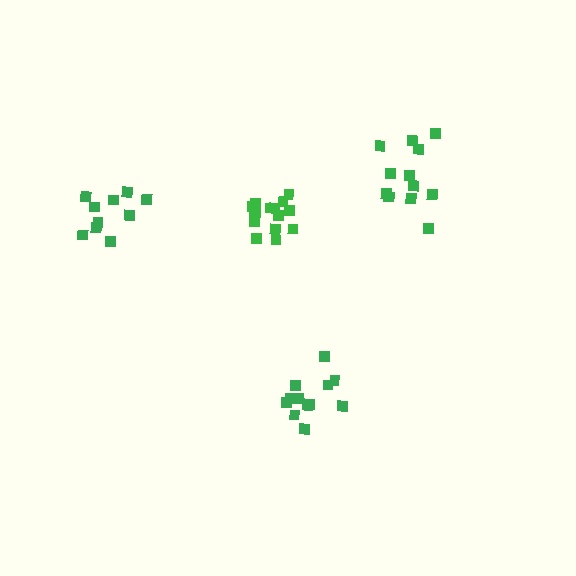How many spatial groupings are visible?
There are 4 spatial groupings.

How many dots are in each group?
Group 1: 12 dots, Group 2: 16 dots, Group 3: 12 dots, Group 4: 10 dots (50 total).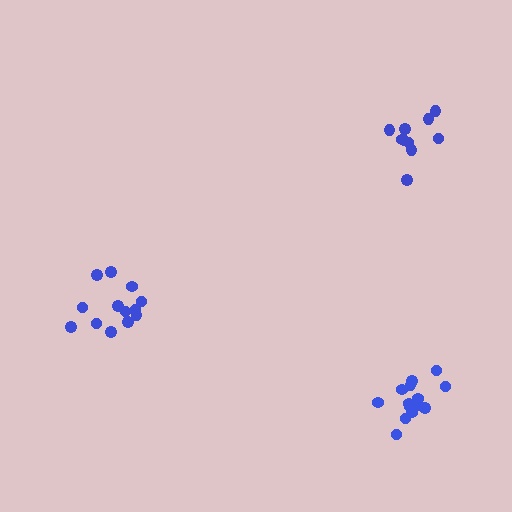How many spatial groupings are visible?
There are 3 spatial groupings.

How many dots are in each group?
Group 1: 14 dots, Group 2: 10 dots, Group 3: 13 dots (37 total).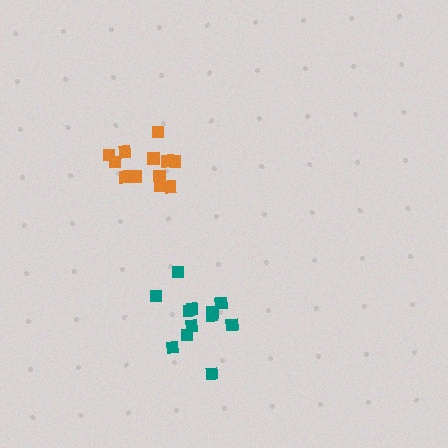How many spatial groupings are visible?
There are 2 spatial groupings.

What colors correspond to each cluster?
The clusters are colored: orange, teal.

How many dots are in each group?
Group 1: 12 dots, Group 2: 13 dots (25 total).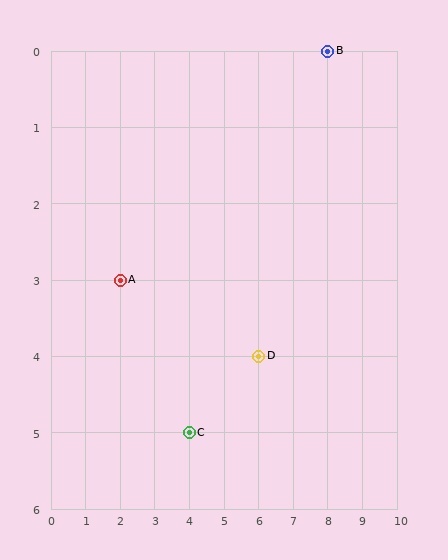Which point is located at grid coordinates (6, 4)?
Point D is at (6, 4).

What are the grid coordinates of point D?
Point D is at grid coordinates (6, 4).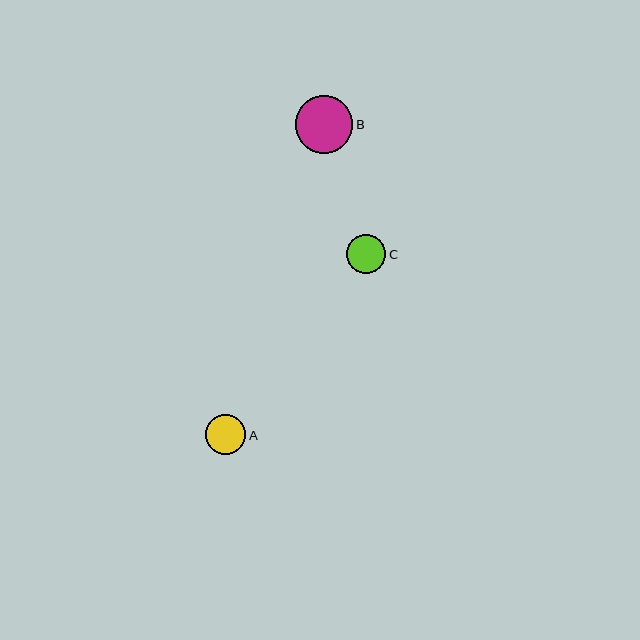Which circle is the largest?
Circle B is the largest with a size of approximately 57 pixels.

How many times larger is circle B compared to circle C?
Circle B is approximately 1.5 times the size of circle C.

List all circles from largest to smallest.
From largest to smallest: B, A, C.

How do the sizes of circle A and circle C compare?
Circle A and circle C are approximately the same size.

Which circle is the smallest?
Circle C is the smallest with a size of approximately 39 pixels.